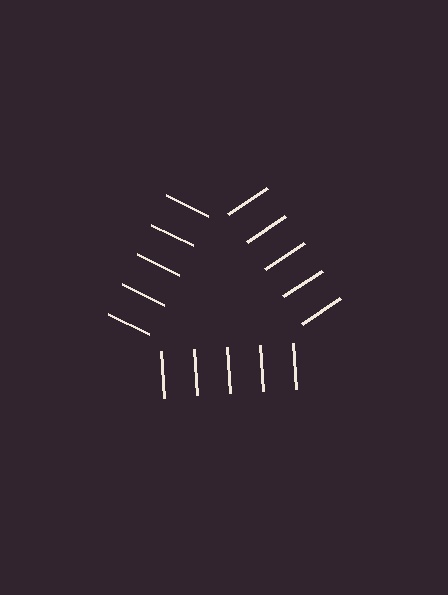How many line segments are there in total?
15 — 5 along each of the 3 edges.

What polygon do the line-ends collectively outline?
An illusory triangle — the line segments terminate on its edges but no continuous stroke is drawn.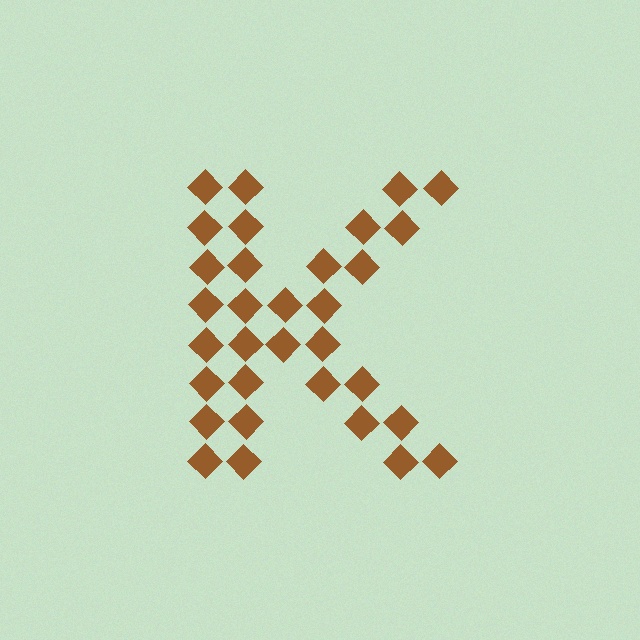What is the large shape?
The large shape is the letter K.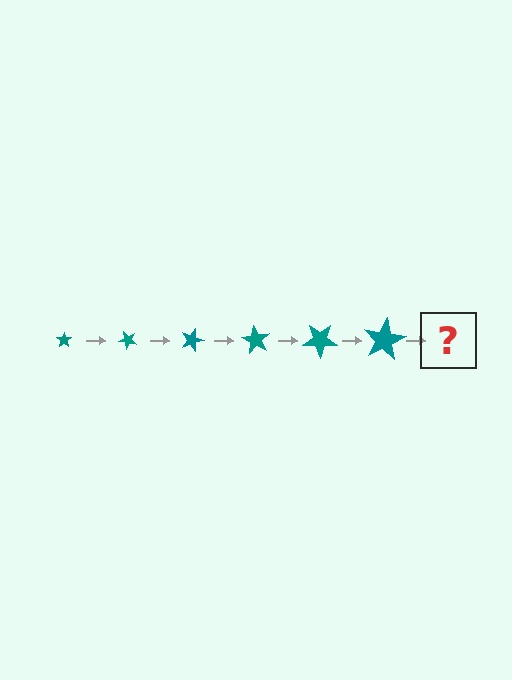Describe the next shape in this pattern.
It should be a star, larger than the previous one and rotated 270 degrees from the start.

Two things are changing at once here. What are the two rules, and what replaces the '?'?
The two rules are that the star grows larger each step and it rotates 45 degrees each step. The '?' should be a star, larger than the previous one and rotated 270 degrees from the start.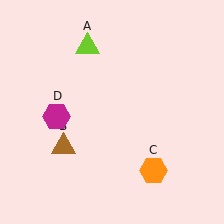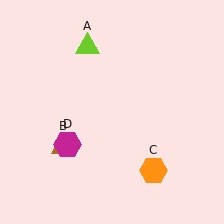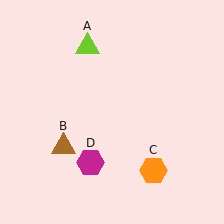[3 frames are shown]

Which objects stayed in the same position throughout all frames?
Lime triangle (object A) and brown triangle (object B) and orange hexagon (object C) remained stationary.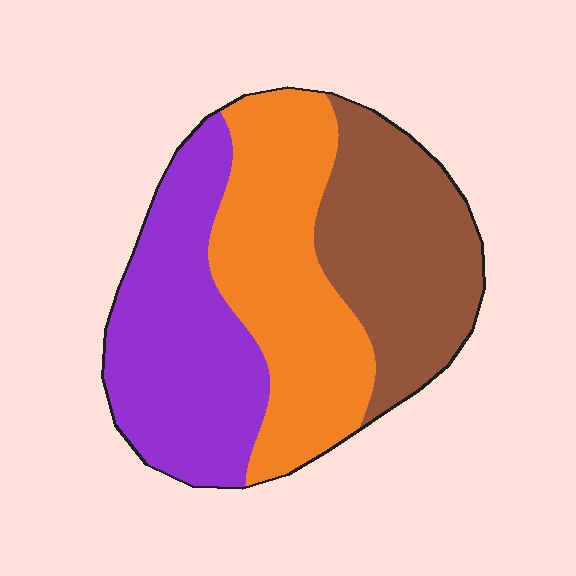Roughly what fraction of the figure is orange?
Orange covers about 35% of the figure.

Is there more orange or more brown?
Orange.